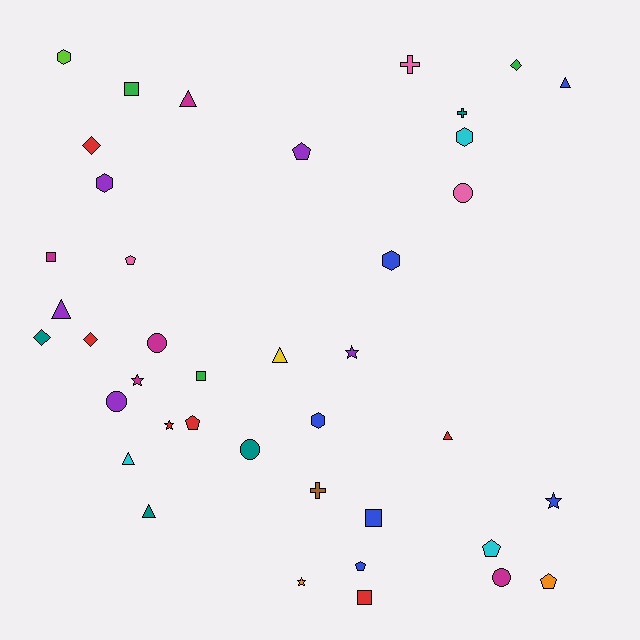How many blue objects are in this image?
There are 6 blue objects.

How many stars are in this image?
There are 5 stars.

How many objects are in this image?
There are 40 objects.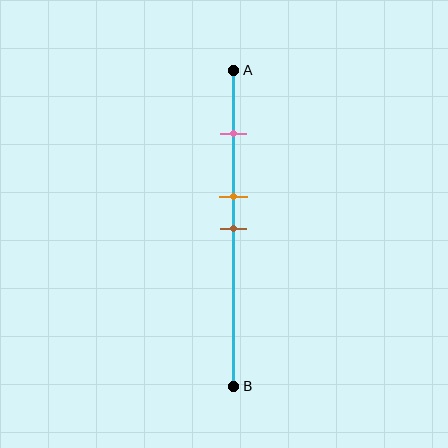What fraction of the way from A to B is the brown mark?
The brown mark is approximately 50% (0.5) of the way from A to B.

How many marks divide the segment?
There are 3 marks dividing the segment.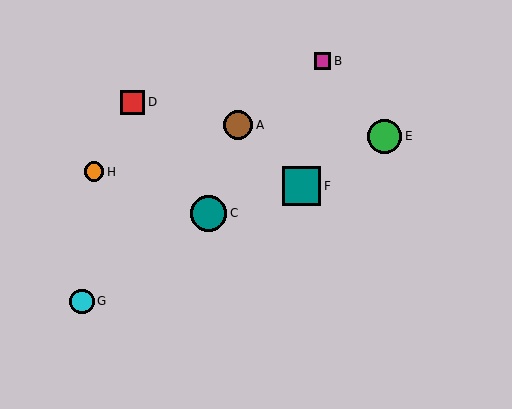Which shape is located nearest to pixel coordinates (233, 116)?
The brown circle (labeled A) at (238, 125) is nearest to that location.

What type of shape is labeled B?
Shape B is a magenta square.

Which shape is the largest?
The teal square (labeled F) is the largest.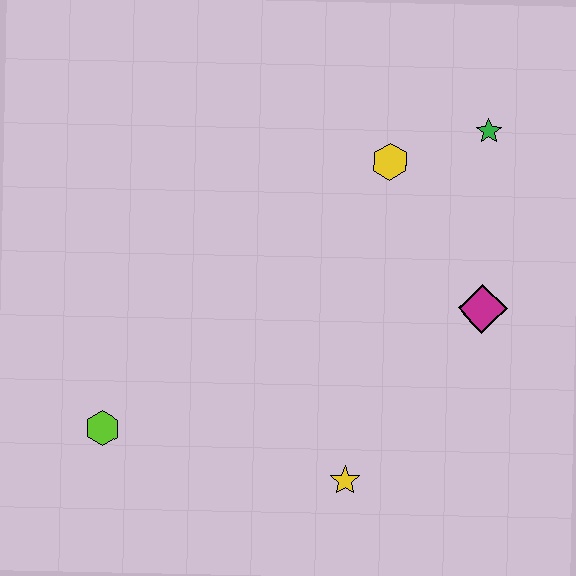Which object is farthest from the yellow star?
The green star is farthest from the yellow star.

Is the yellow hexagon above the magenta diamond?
Yes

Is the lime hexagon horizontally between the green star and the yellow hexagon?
No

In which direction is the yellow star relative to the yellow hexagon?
The yellow star is below the yellow hexagon.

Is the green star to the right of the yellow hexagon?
Yes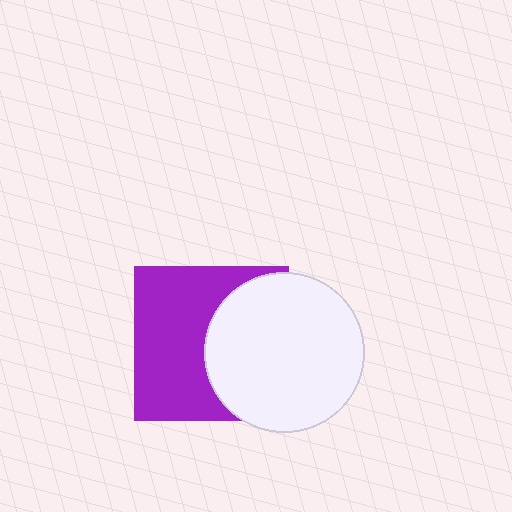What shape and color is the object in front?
The object in front is a white circle.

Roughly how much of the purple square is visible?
About half of it is visible (roughly 57%).